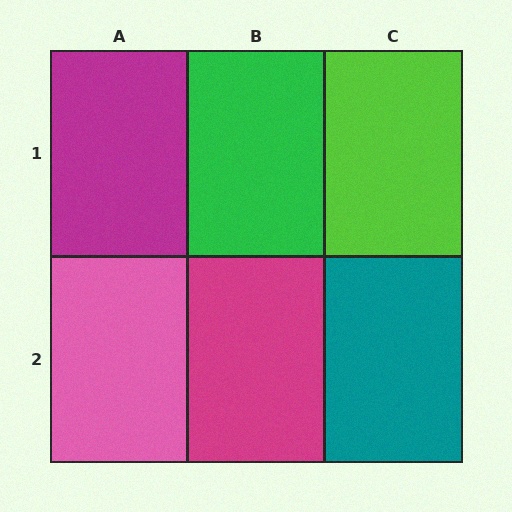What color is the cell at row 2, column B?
Magenta.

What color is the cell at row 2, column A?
Pink.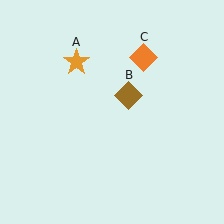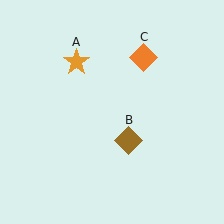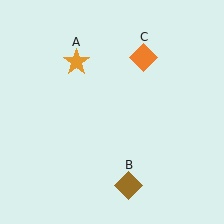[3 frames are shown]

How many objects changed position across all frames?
1 object changed position: brown diamond (object B).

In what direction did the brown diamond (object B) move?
The brown diamond (object B) moved down.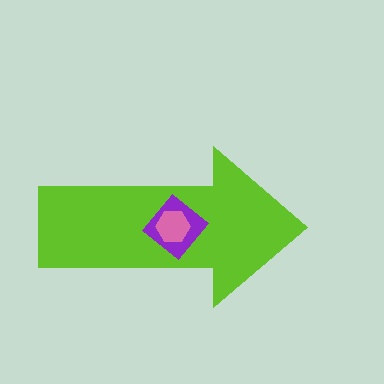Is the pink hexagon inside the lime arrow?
Yes.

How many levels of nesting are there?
3.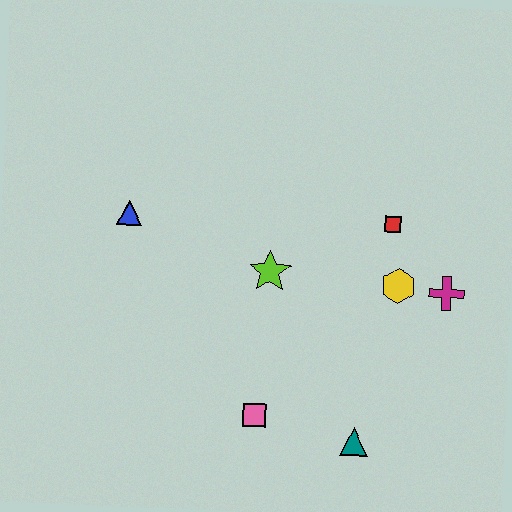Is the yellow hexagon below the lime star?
Yes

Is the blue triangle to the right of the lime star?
No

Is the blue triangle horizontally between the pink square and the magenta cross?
No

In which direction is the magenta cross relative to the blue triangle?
The magenta cross is to the right of the blue triangle.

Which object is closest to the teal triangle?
The pink square is closest to the teal triangle.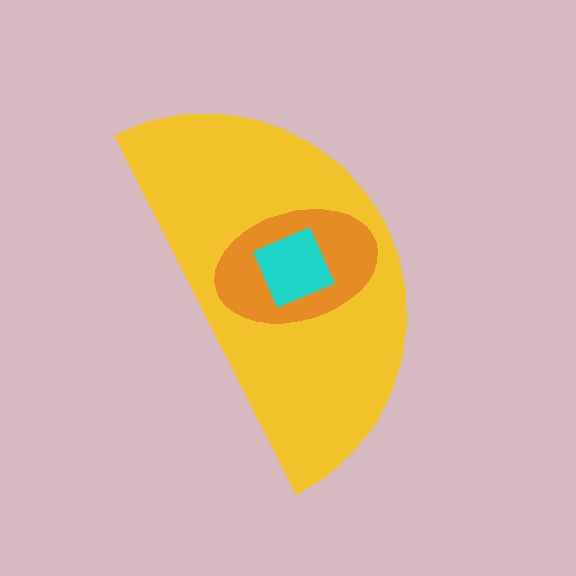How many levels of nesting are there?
3.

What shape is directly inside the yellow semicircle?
The orange ellipse.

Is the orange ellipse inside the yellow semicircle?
Yes.